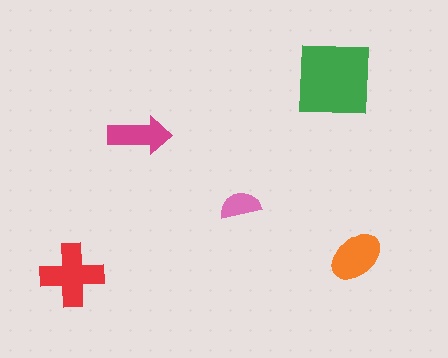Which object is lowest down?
The red cross is bottommost.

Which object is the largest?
The green square.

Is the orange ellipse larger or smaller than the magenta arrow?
Larger.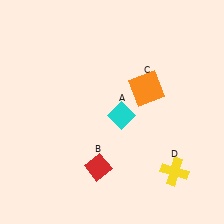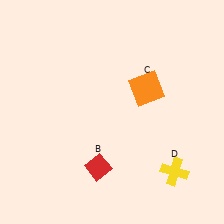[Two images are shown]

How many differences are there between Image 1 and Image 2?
There is 1 difference between the two images.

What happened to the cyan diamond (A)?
The cyan diamond (A) was removed in Image 2. It was in the bottom-right area of Image 1.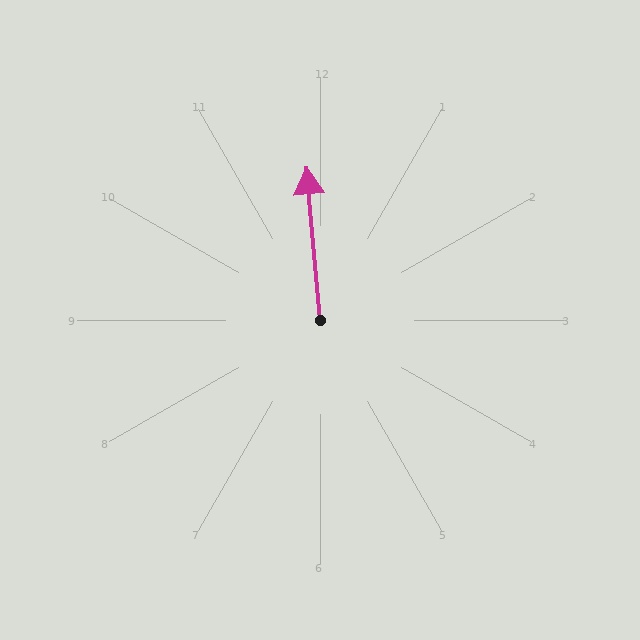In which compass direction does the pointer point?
North.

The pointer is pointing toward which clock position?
Roughly 12 o'clock.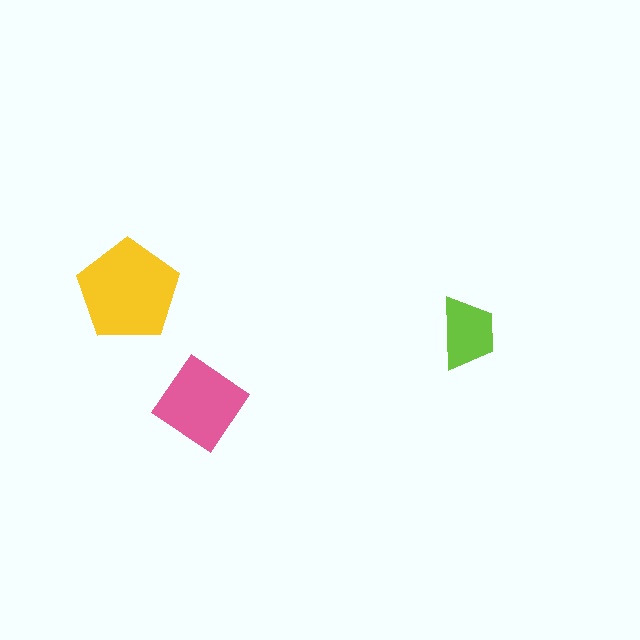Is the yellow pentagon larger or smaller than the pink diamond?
Larger.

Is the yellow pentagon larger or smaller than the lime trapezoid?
Larger.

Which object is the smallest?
The lime trapezoid.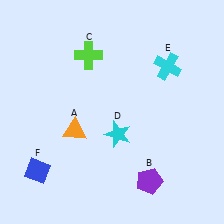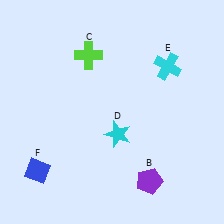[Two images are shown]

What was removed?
The orange triangle (A) was removed in Image 2.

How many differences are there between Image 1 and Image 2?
There is 1 difference between the two images.